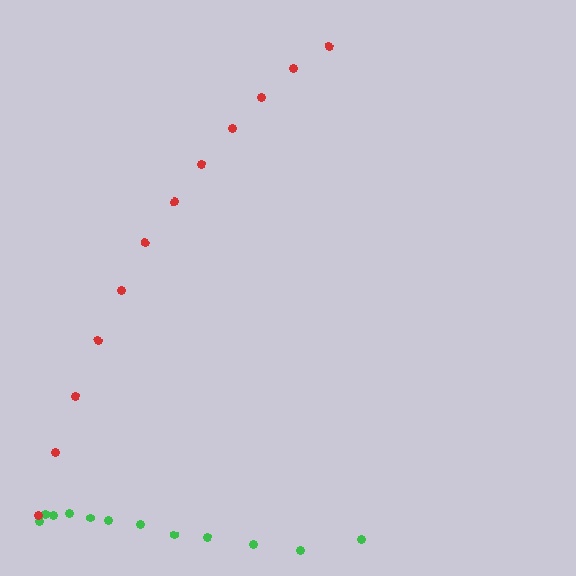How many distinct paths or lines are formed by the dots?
There are 2 distinct paths.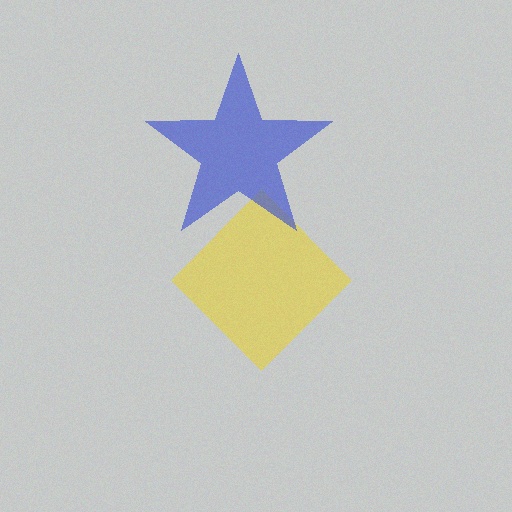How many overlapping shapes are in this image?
There are 2 overlapping shapes in the image.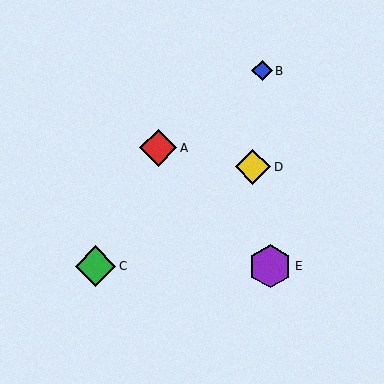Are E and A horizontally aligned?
No, E is at y≈266 and A is at y≈148.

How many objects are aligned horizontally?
2 objects (C, E) are aligned horizontally.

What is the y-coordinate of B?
Object B is at y≈71.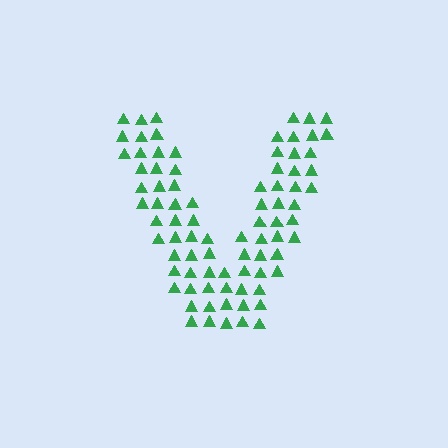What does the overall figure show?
The overall figure shows the letter V.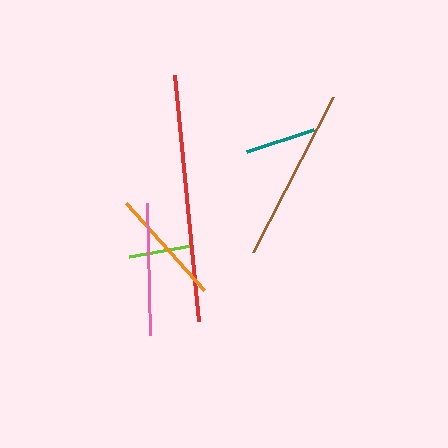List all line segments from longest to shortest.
From longest to shortest: red, brown, pink, orange, teal, lime.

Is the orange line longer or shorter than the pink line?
The pink line is longer than the orange line.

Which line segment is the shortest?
The lime line is the shortest at approximately 63 pixels.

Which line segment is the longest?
The red line is the longest at approximately 247 pixels.